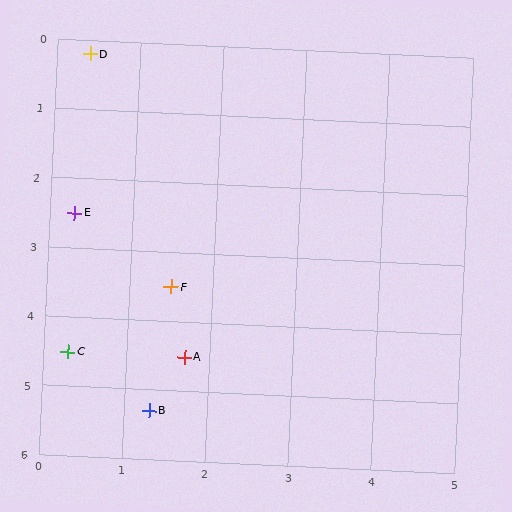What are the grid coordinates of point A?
Point A is at approximately (1.7, 4.5).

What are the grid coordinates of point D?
Point D is at approximately (0.4, 0.2).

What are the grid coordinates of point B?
Point B is at approximately (1.3, 5.3).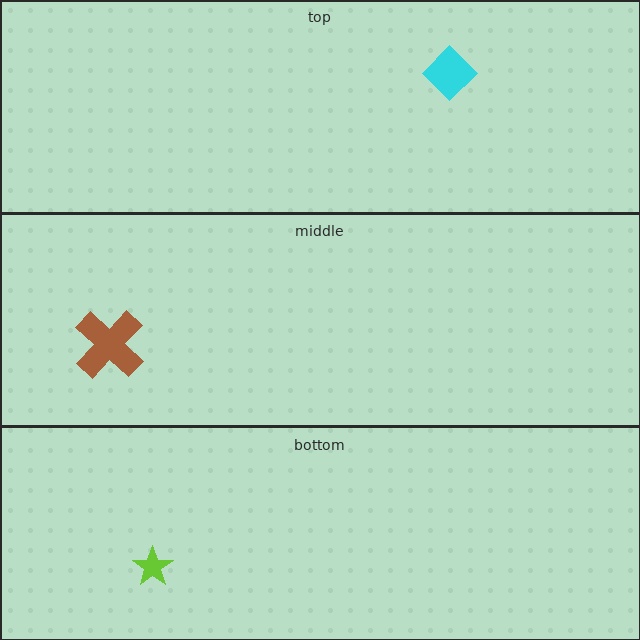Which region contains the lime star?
The bottom region.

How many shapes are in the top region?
1.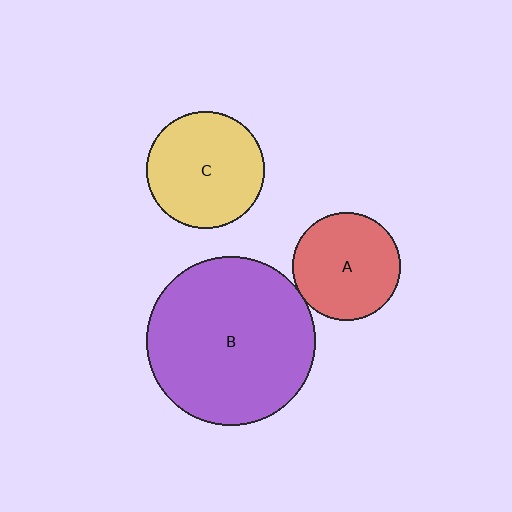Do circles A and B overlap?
Yes.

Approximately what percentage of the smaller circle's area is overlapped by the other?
Approximately 5%.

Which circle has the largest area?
Circle B (purple).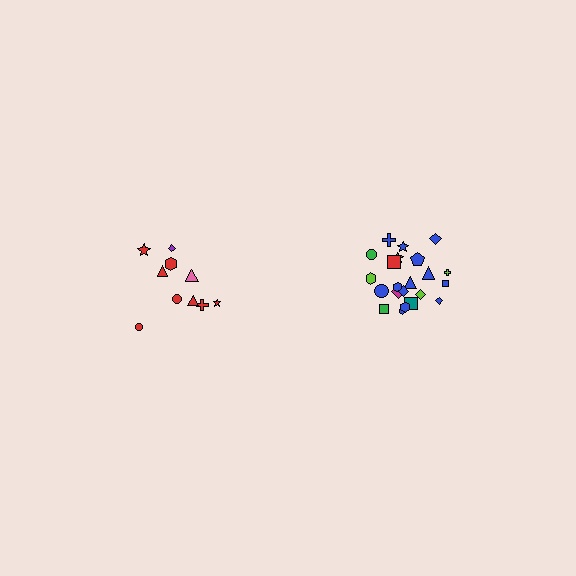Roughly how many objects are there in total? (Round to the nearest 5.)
Roughly 30 objects in total.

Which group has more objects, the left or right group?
The right group.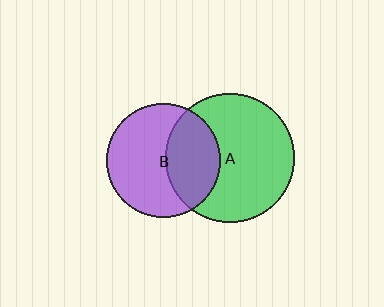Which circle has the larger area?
Circle A (green).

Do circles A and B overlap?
Yes.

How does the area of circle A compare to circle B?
Approximately 1.3 times.